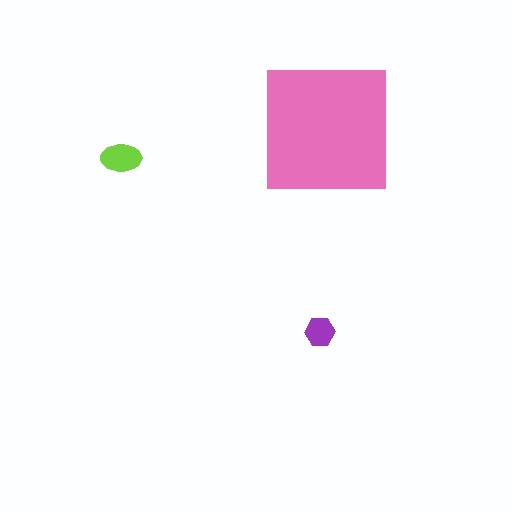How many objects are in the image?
There are 3 objects in the image.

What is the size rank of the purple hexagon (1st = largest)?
3rd.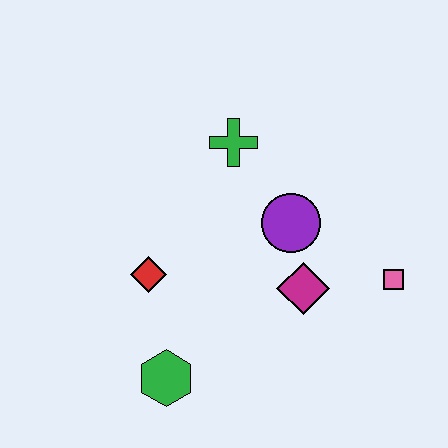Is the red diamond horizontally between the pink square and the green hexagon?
No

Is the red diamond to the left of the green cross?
Yes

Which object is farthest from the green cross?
The green hexagon is farthest from the green cross.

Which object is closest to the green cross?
The purple circle is closest to the green cross.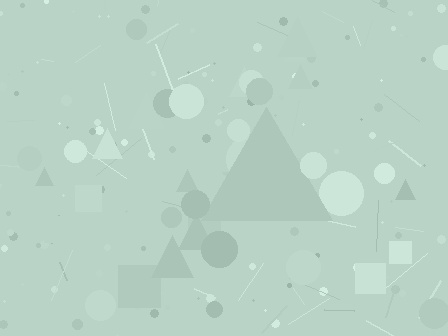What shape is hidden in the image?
A triangle is hidden in the image.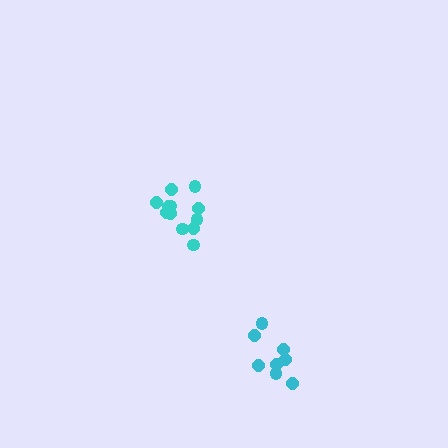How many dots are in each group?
Group 1: 12 dots, Group 2: 8 dots (20 total).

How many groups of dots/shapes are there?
There are 2 groups.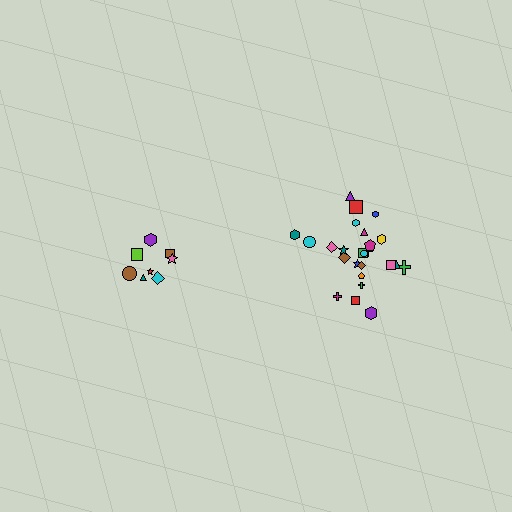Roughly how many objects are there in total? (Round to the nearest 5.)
Roughly 35 objects in total.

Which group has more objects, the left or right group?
The right group.